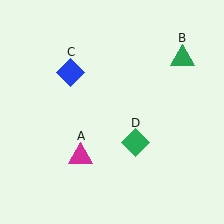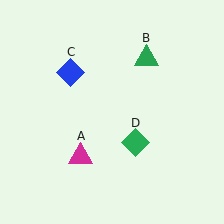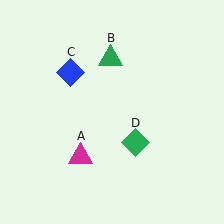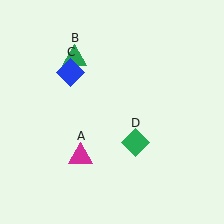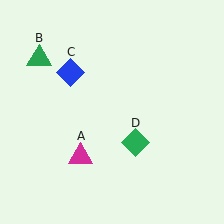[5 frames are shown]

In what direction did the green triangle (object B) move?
The green triangle (object B) moved left.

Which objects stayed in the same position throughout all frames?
Magenta triangle (object A) and blue diamond (object C) and green diamond (object D) remained stationary.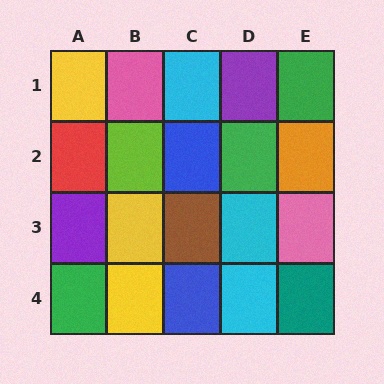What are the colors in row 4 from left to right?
Green, yellow, blue, cyan, teal.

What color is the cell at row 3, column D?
Cyan.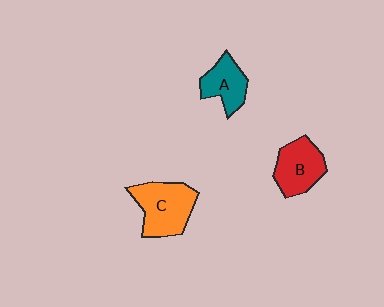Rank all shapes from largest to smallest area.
From largest to smallest: C (orange), B (red), A (teal).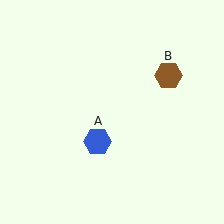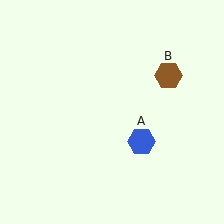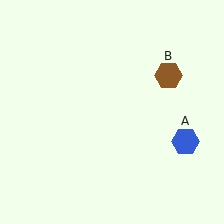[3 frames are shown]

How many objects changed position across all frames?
1 object changed position: blue hexagon (object A).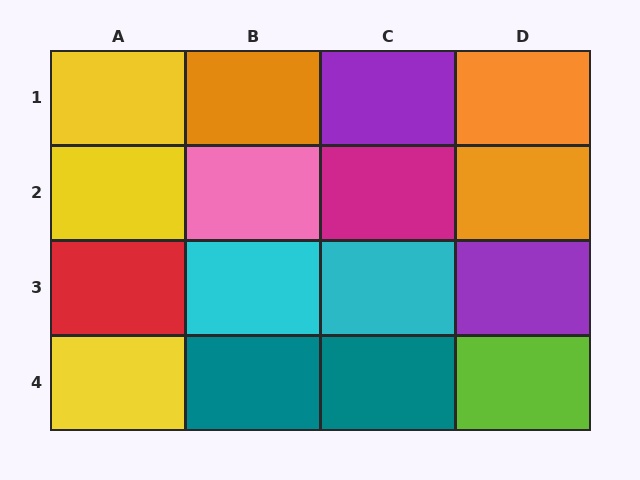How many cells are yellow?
3 cells are yellow.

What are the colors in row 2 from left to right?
Yellow, pink, magenta, orange.